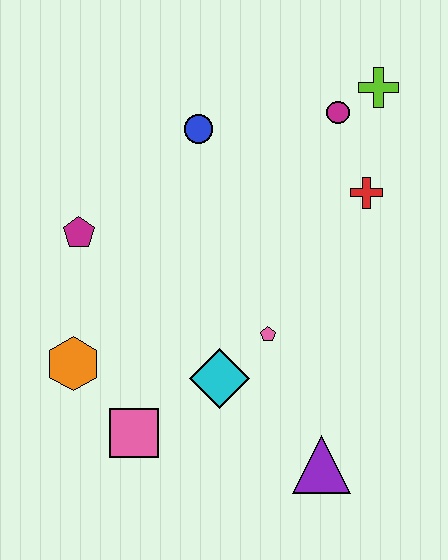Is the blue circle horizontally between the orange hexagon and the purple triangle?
Yes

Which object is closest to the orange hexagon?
The pink square is closest to the orange hexagon.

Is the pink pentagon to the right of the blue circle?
Yes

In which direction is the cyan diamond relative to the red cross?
The cyan diamond is below the red cross.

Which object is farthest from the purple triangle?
The lime cross is farthest from the purple triangle.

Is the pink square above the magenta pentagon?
No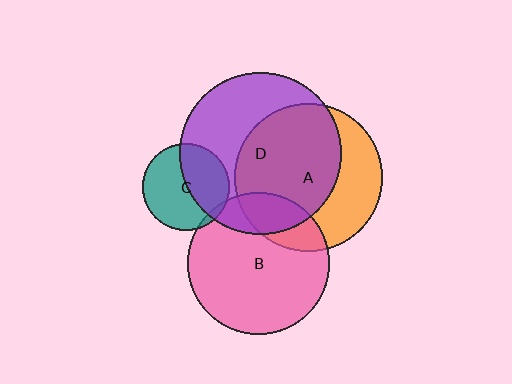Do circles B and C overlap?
Yes.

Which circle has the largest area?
Circle D (purple).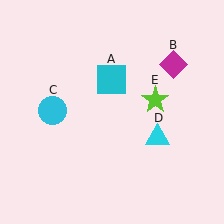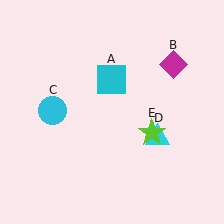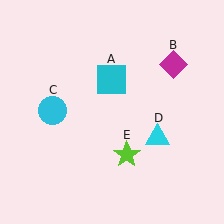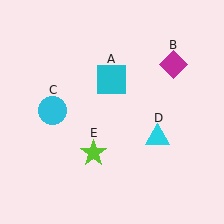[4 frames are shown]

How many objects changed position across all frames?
1 object changed position: lime star (object E).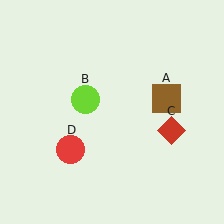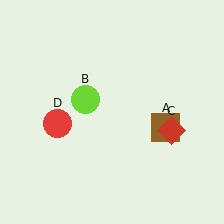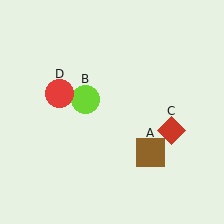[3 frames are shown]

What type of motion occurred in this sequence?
The brown square (object A), red circle (object D) rotated clockwise around the center of the scene.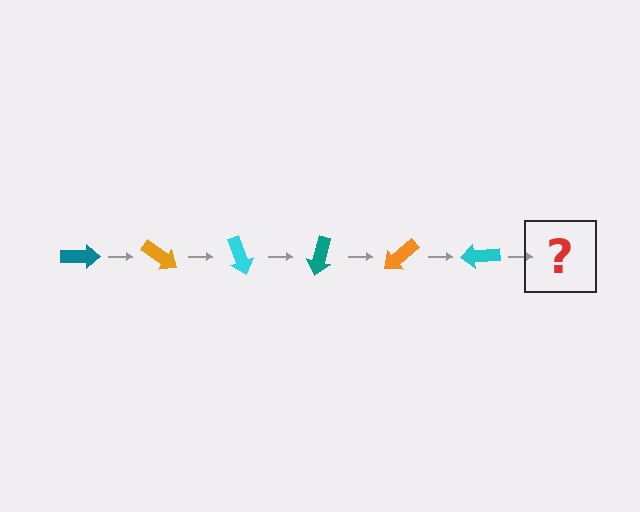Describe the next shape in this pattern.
It should be a teal arrow, rotated 210 degrees from the start.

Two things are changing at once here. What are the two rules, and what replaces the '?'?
The two rules are that it rotates 35 degrees each step and the color cycles through teal, orange, and cyan. The '?' should be a teal arrow, rotated 210 degrees from the start.